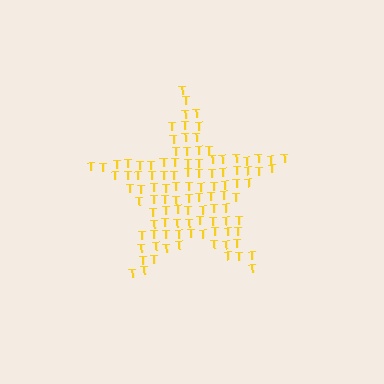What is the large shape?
The large shape is a star.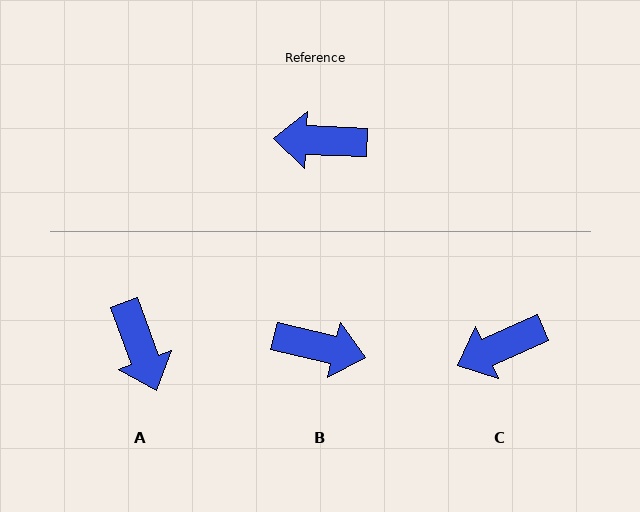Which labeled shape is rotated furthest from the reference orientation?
B, about 169 degrees away.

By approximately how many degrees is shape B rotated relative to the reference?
Approximately 169 degrees counter-clockwise.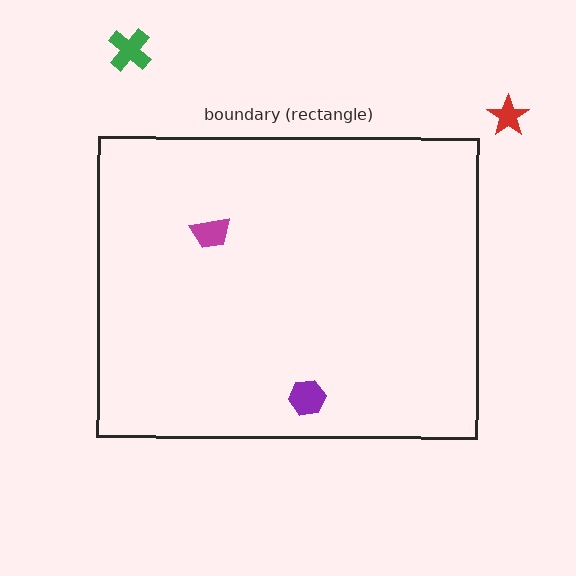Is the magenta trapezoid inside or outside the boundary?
Inside.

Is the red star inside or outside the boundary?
Outside.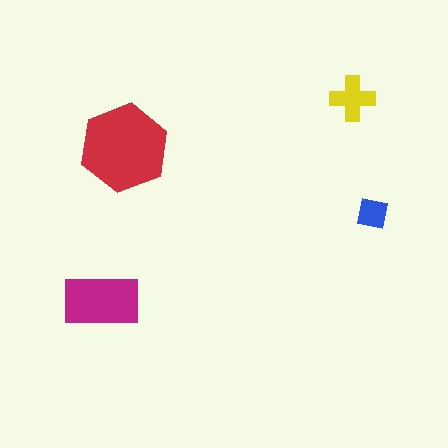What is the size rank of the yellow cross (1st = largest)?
3rd.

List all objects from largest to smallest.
The red hexagon, the magenta rectangle, the yellow cross, the blue square.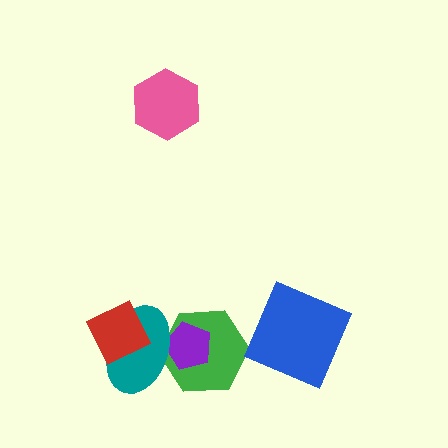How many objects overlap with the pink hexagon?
0 objects overlap with the pink hexagon.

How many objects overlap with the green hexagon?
2 objects overlap with the green hexagon.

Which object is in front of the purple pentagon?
The teal ellipse is in front of the purple pentagon.